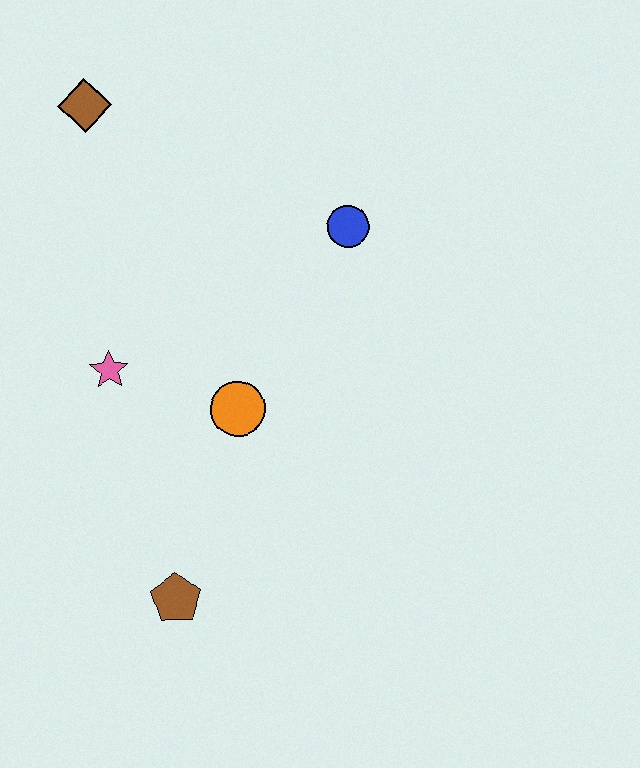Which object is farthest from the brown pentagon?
The brown diamond is farthest from the brown pentagon.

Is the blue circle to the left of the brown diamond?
No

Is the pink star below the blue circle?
Yes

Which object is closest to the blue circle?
The orange circle is closest to the blue circle.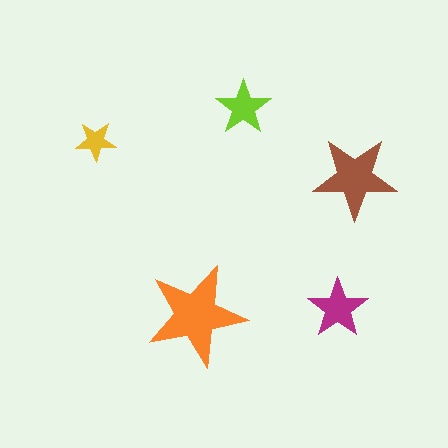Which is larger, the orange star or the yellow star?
The orange one.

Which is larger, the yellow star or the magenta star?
The magenta one.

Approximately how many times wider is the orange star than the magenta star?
About 1.5 times wider.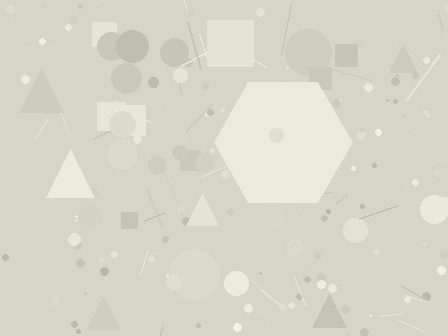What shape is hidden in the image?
A hexagon is hidden in the image.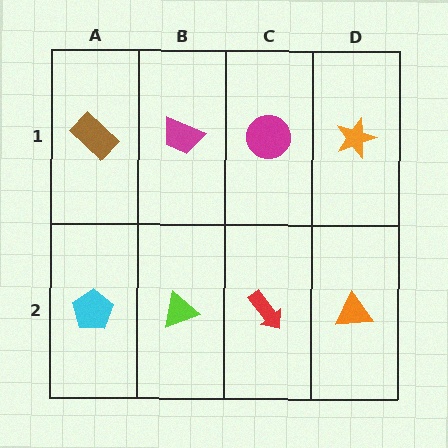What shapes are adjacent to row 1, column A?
A cyan pentagon (row 2, column A), a magenta trapezoid (row 1, column B).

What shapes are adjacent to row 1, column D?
An orange triangle (row 2, column D), a magenta circle (row 1, column C).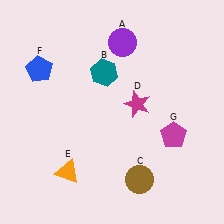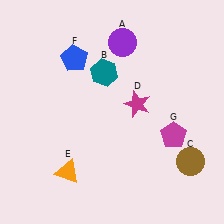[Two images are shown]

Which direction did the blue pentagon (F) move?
The blue pentagon (F) moved right.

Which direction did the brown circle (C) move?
The brown circle (C) moved right.